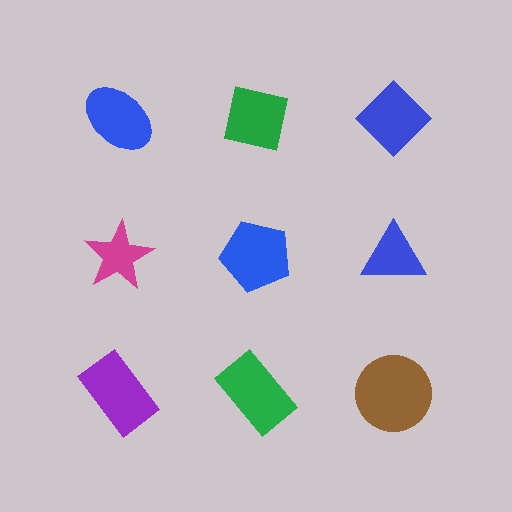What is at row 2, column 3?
A blue triangle.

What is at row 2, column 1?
A magenta star.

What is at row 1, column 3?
A blue diamond.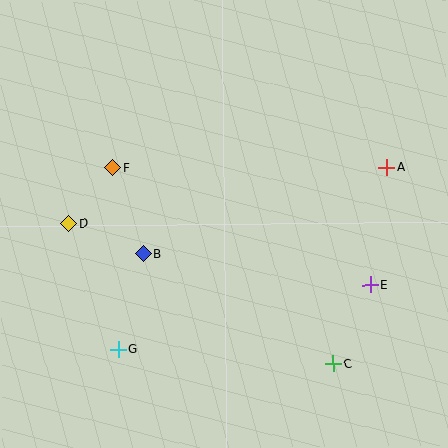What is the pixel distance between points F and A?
The distance between F and A is 274 pixels.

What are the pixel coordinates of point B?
Point B is at (144, 254).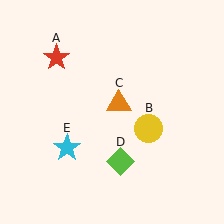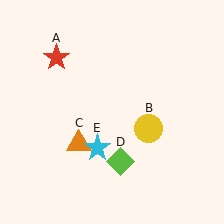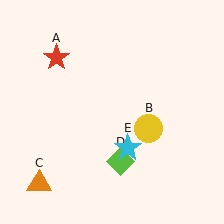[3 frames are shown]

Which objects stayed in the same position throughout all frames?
Red star (object A) and yellow circle (object B) and lime diamond (object D) remained stationary.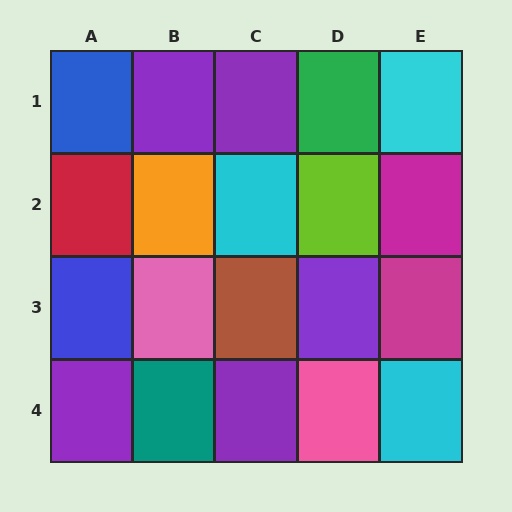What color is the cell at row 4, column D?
Pink.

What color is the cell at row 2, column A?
Red.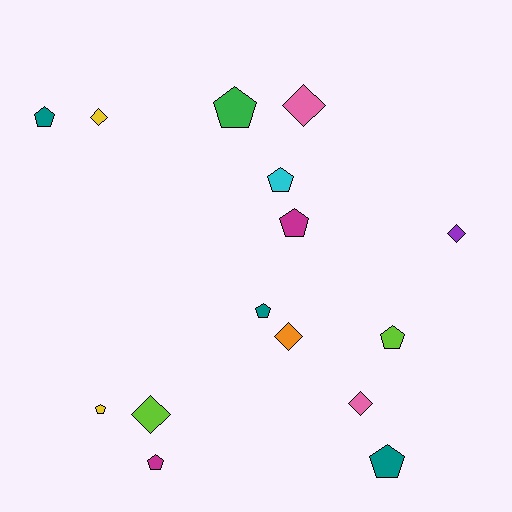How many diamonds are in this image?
There are 6 diamonds.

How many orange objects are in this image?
There is 1 orange object.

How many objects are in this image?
There are 15 objects.